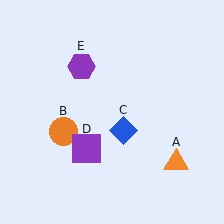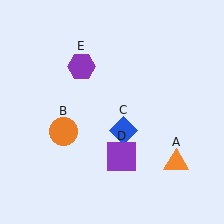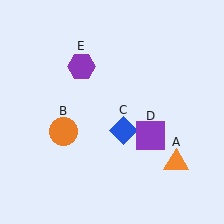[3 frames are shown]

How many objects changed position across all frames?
1 object changed position: purple square (object D).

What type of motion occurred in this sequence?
The purple square (object D) rotated counterclockwise around the center of the scene.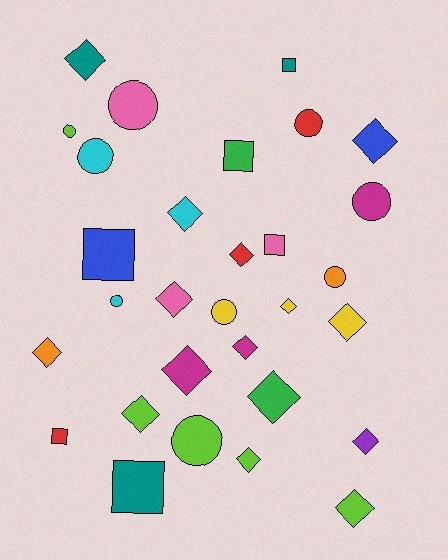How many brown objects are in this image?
There are no brown objects.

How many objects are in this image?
There are 30 objects.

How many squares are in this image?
There are 6 squares.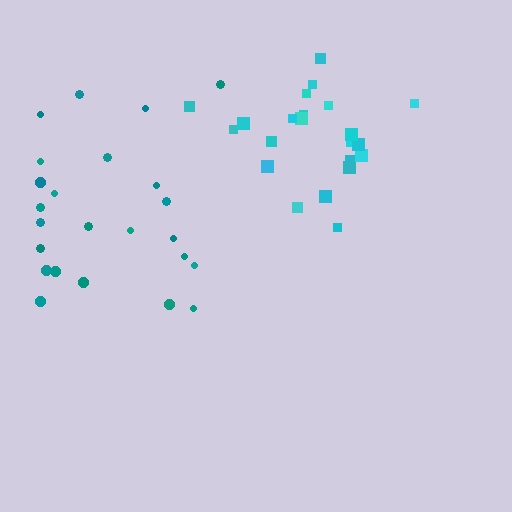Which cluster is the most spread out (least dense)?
Teal.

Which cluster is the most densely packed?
Cyan.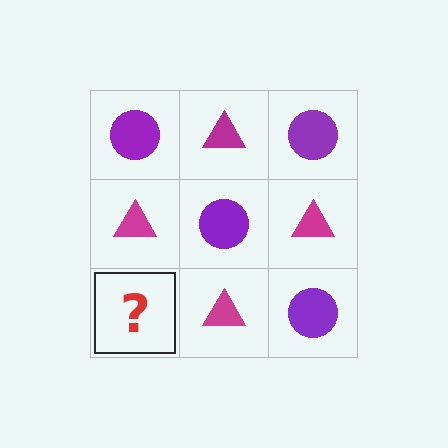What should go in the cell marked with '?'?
The missing cell should contain a purple circle.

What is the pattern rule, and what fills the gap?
The rule is that it alternates purple circle and magenta triangle in a checkerboard pattern. The gap should be filled with a purple circle.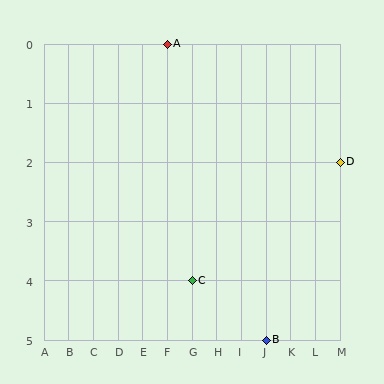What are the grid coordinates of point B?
Point B is at grid coordinates (J, 5).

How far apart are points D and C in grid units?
Points D and C are 6 columns and 2 rows apart (about 6.3 grid units diagonally).